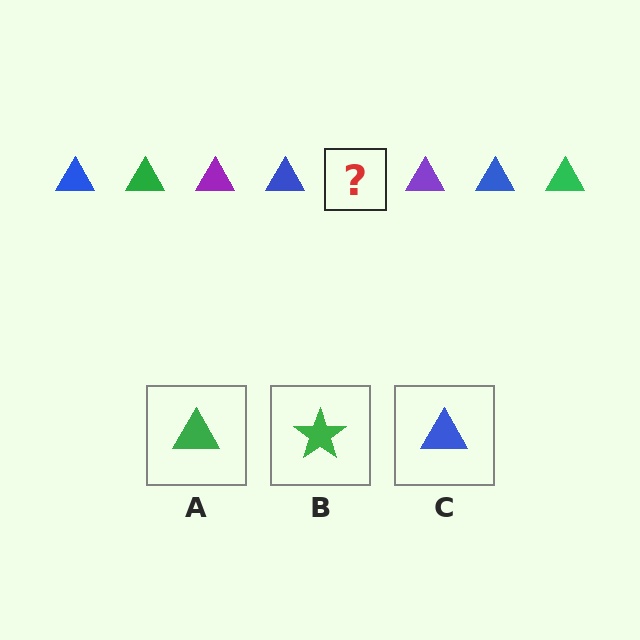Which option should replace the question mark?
Option A.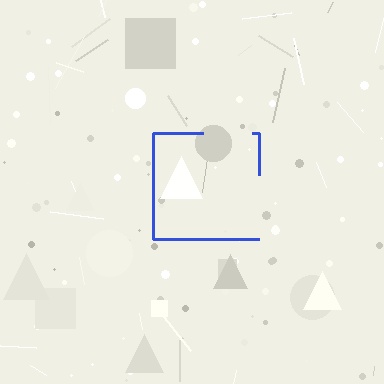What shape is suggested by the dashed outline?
The dashed outline suggests a square.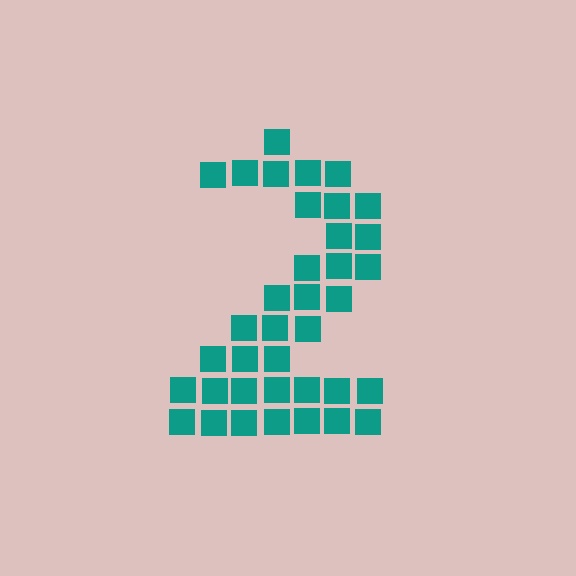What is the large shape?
The large shape is the digit 2.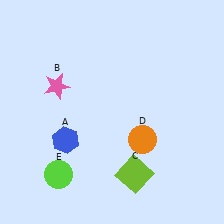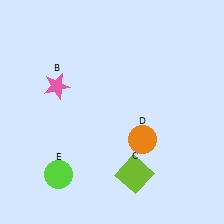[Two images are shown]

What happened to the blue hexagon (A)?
The blue hexagon (A) was removed in Image 2. It was in the bottom-left area of Image 1.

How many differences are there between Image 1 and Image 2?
There is 1 difference between the two images.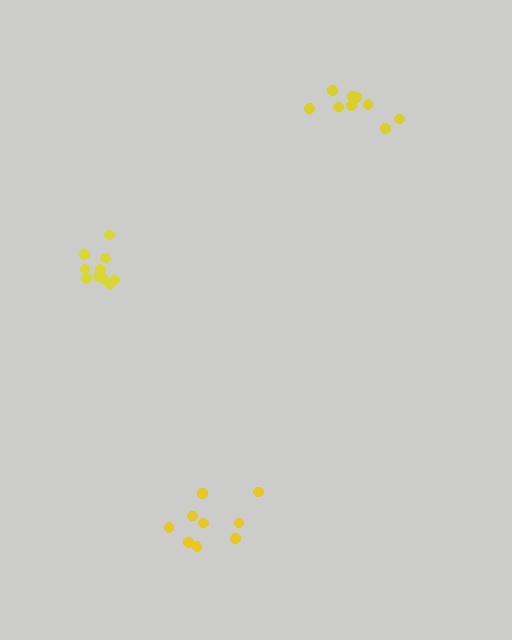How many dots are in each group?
Group 1: 10 dots, Group 2: 9 dots, Group 3: 9 dots (28 total).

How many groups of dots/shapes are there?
There are 3 groups.